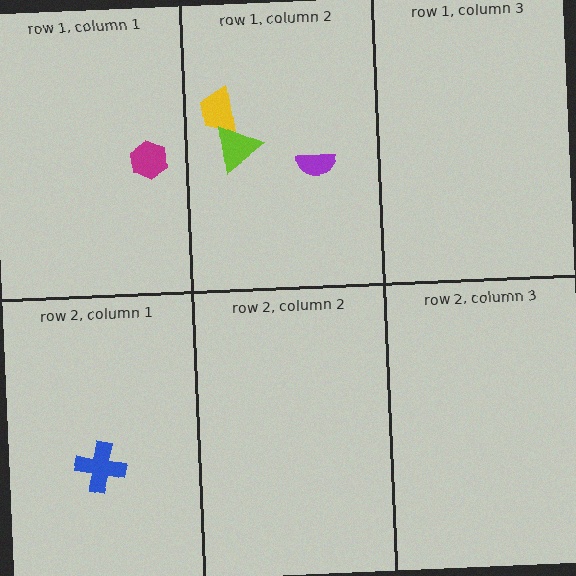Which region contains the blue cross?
The row 2, column 1 region.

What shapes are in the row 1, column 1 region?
The magenta hexagon.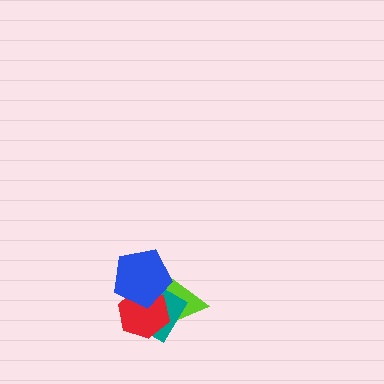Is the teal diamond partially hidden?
Yes, it is partially covered by another shape.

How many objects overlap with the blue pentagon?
3 objects overlap with the blue pentagon.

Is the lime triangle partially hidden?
Yes, it is partially covered by another shape.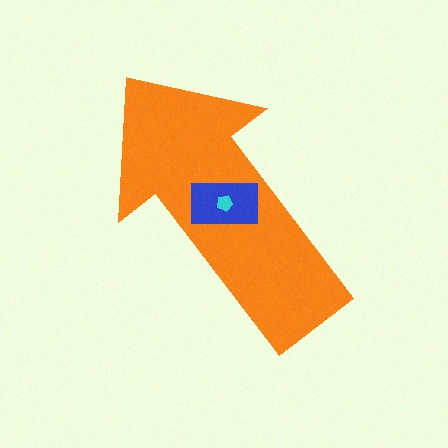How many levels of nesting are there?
3.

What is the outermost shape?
The orange arrow.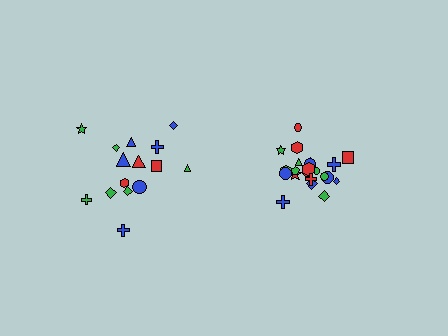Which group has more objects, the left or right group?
The right group.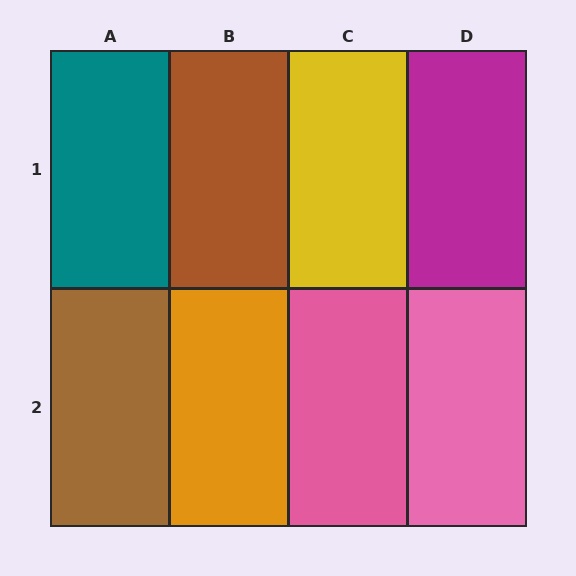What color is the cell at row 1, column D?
Magenta.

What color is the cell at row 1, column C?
Yellow.